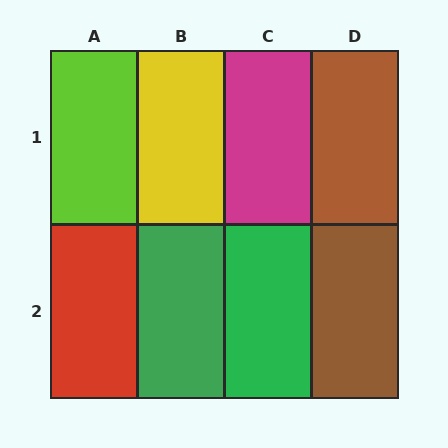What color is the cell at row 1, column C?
Magenta.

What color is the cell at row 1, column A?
Lime.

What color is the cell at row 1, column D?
Brown.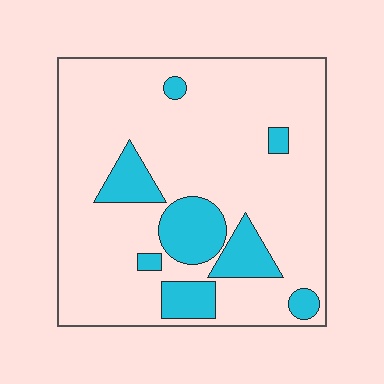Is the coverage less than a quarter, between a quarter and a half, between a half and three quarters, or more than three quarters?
Less than a quarter.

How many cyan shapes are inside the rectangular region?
8.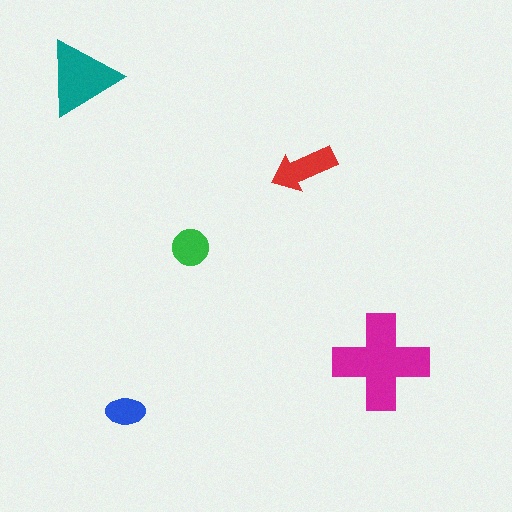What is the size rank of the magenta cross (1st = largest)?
1st.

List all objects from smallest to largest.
The blue ellipse, the green circle, the red arrow, the teal triangle, the magenta cross.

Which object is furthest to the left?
The teal triangle is leftmost.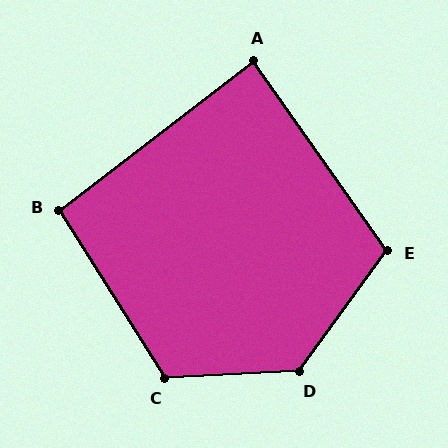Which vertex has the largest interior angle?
D, at approximately 129 degrees.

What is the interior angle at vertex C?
Approximately 119 degrees (obtuse).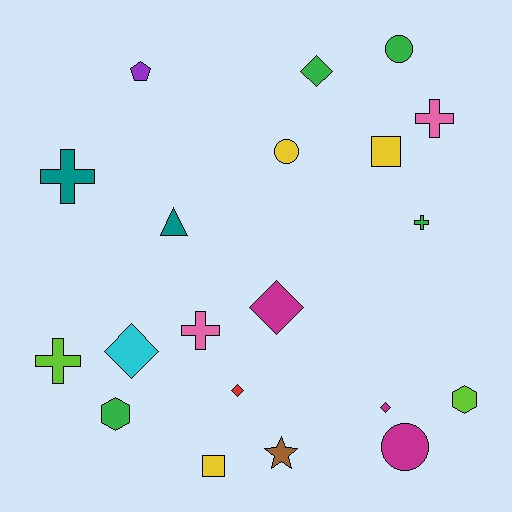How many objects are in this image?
There are 20 objects.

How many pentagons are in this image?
There is 1 pentagon.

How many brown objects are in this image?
There is 1 brown object.